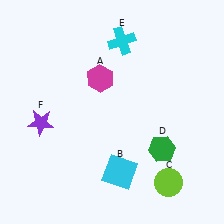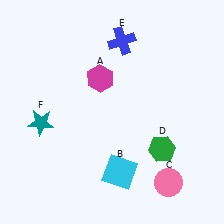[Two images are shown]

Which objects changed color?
C changed from lime to pink. E changed from cyan to blue. F changed from purple to teal.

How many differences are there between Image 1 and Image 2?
There are 3 differences between the two images.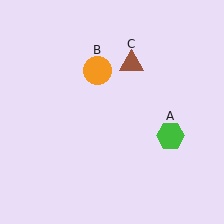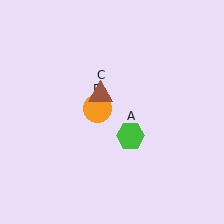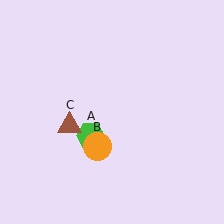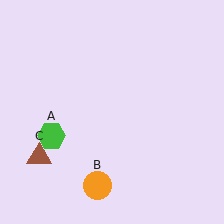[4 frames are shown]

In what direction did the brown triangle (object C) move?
The brown triangle (object C) moved down and to the left.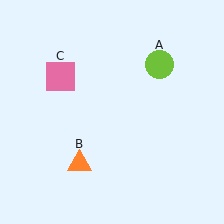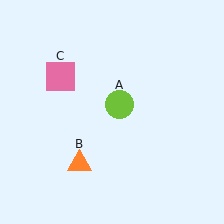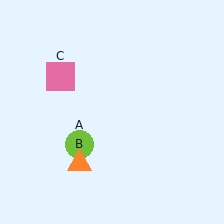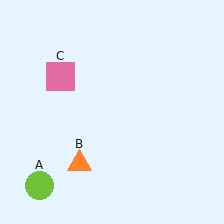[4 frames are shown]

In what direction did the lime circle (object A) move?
The lime circle (object A) moved down and to the left.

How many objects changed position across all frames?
1 object changed position: lime circle (object A).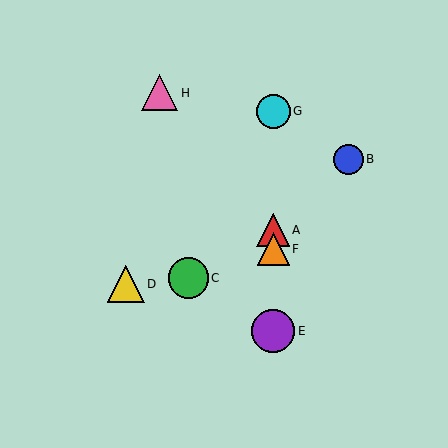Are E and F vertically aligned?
Yes, both are at x≈273.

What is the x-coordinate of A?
Object A is at x≈273.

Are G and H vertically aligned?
No, G is at x≈273 and H is at x≈160.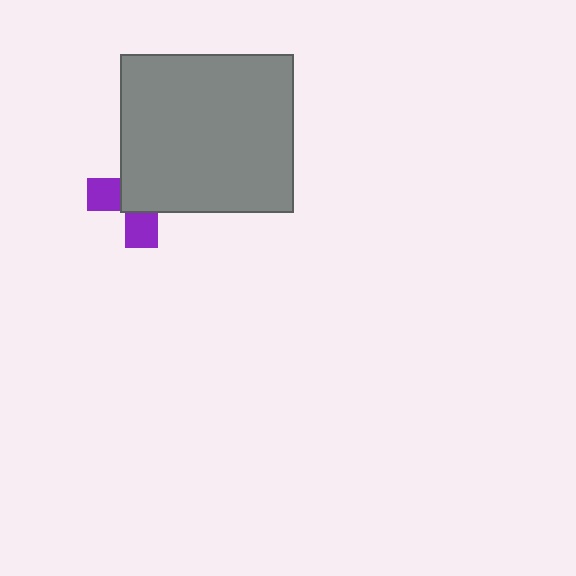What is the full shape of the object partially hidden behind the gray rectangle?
The partially hidden object is a purple cross.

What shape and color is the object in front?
The object in front is a gray rectangle.